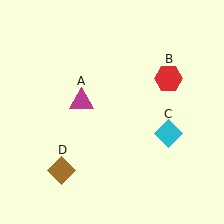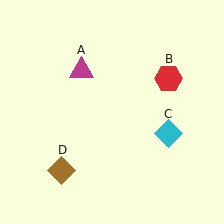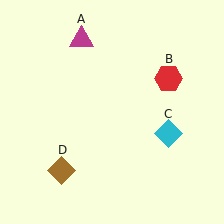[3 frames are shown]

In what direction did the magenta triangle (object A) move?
The magenta triangle (object A) moved up.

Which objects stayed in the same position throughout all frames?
Red hexagon (object B) and cyan diamond (object C) and brown diamond (object D) remained stationary.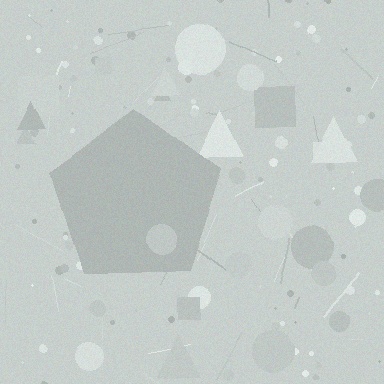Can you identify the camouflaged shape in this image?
The camouflaged shape is a pentagon.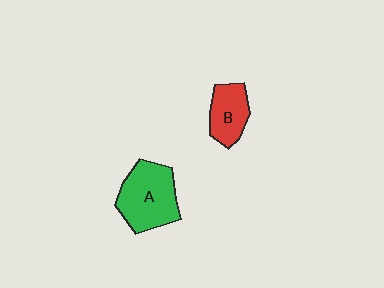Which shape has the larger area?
Shape A (green).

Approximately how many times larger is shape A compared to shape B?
Approximately 1.6 times.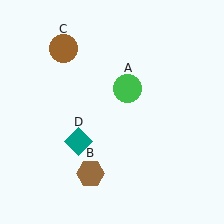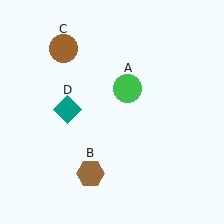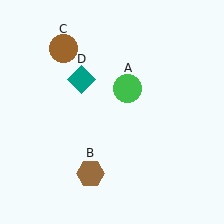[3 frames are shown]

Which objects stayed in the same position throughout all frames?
Green circle (object A) and brown hexagon (object B) and brown circle (object C) remained stationary.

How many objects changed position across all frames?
1 object changed position: teal diamond (object D).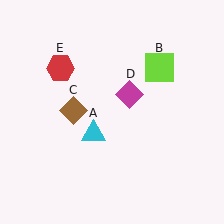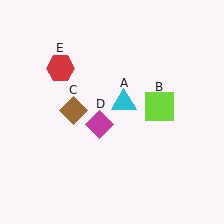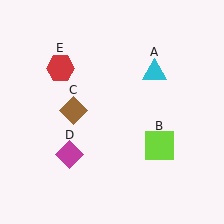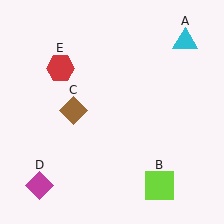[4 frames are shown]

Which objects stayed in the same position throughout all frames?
Brown diamond (object C) and red hexagon (object E) remained stationary.